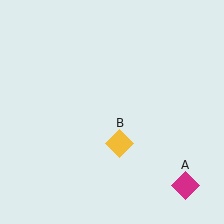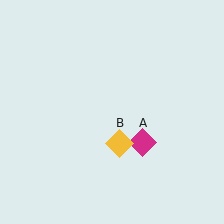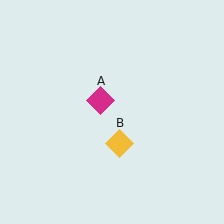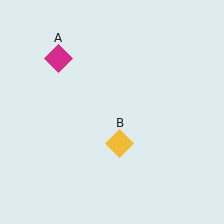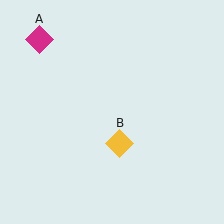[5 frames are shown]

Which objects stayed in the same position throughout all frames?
Yellow diamond (object B) remained stationary.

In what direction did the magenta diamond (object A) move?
The magenta diamond (object A) moved up and to the left.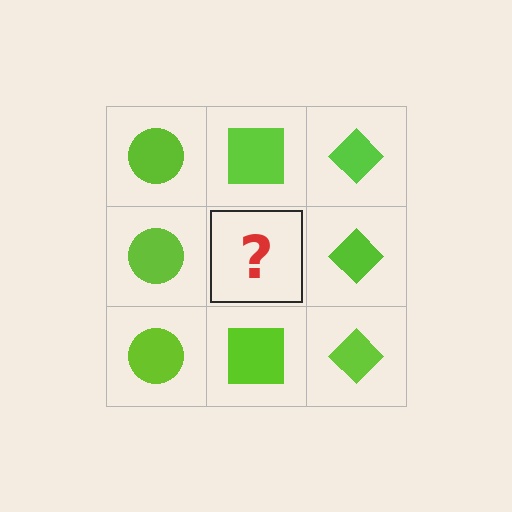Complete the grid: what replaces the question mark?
The question mark should be replaced with a lime square.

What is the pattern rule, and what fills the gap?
The rule is that each column has a consistent shape. The gap should be filled with a lime square.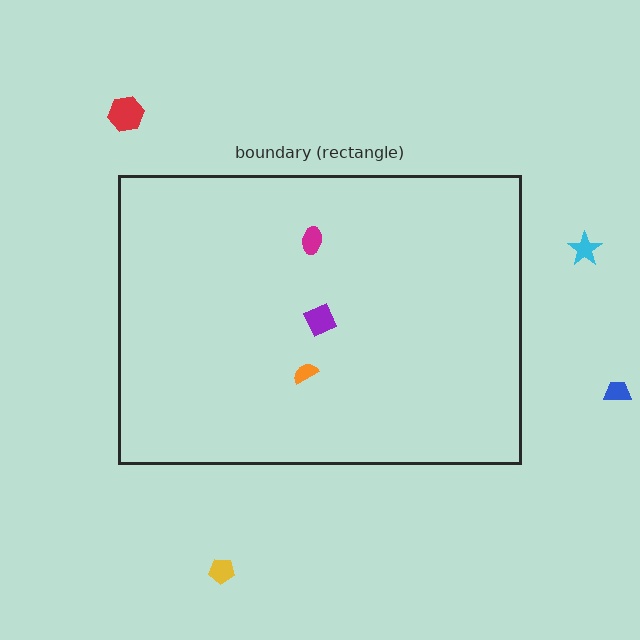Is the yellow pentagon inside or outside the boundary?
Outside.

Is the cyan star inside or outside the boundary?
Outside.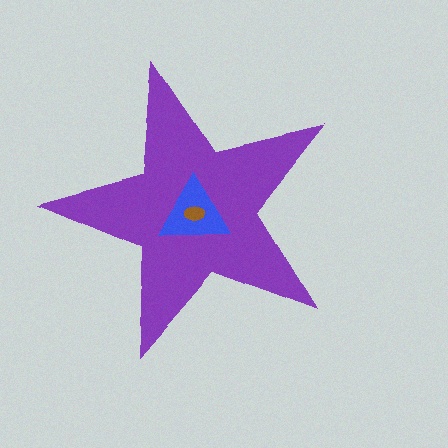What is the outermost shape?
The purple star.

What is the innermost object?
The brown ellipse.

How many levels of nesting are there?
3.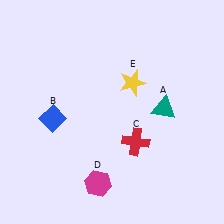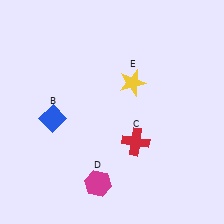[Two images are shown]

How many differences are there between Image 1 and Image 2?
There is 1 difference between the two images.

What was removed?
The teal triangle (A) was removed in Image 2.